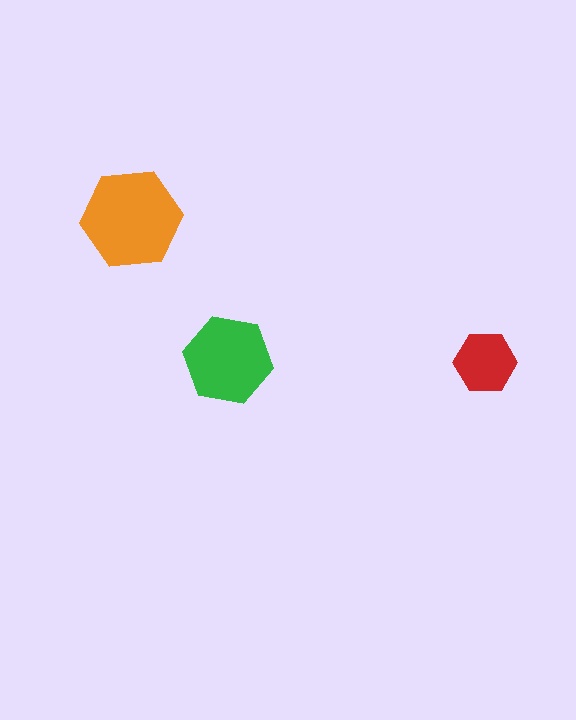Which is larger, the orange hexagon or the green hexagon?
The orange one.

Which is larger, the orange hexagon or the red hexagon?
The orange one.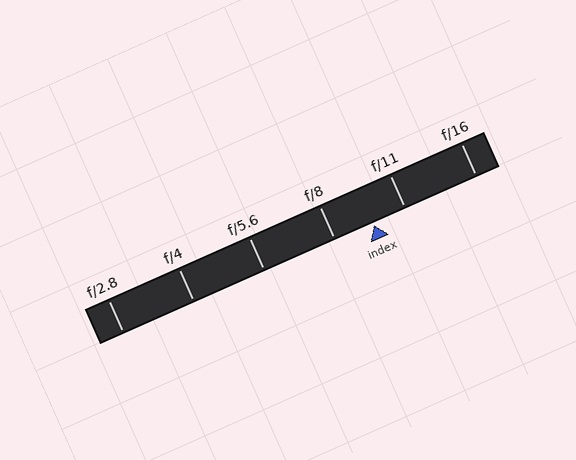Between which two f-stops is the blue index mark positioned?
The index mark is between f/8 and f/11.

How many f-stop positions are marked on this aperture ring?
There are 6 f-stop positions marked.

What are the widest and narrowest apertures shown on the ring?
The widest aperture shown is f/2.8 and the narrowest is f/16.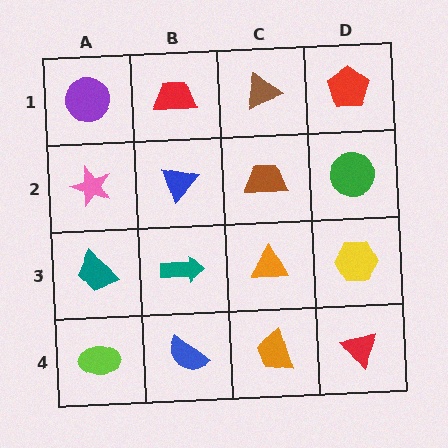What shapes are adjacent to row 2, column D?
A red pentagon (row 1, column D), a yellow hexagon (row 3, column D), a brown trapezoid (row 2, column C).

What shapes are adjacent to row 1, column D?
A green circle (row 2, column D), a brown triangle (row 1, column C).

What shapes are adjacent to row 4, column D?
A yellow hexagon (row 3, column D), an orange trapezoid (row 4, column C).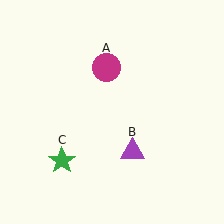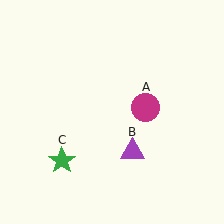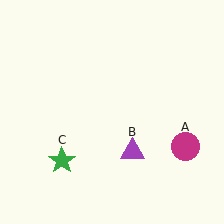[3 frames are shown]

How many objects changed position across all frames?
1 object changed position: magenta circle (object A).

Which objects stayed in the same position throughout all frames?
Purple triangle (object B) and green star (object C) remained stationary.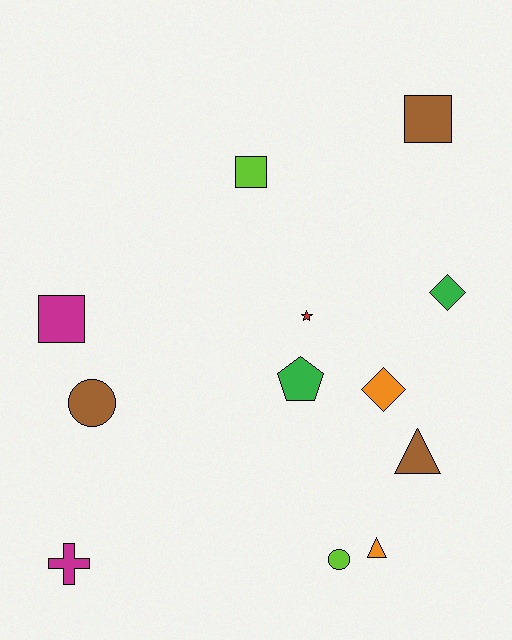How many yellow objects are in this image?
There are no yellow objects.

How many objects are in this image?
There are 12 objects.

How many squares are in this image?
There are 3 squares.